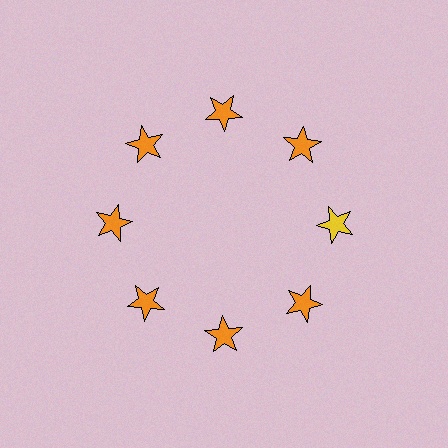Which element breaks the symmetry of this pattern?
The yellow star at roughly the 3 o'clock position breaks the symmetry. All other shapes are orange stars.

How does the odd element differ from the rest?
It has a different color: yellow instead of orange.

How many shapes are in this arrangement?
There are 8 shapes arranged in a ring pattern.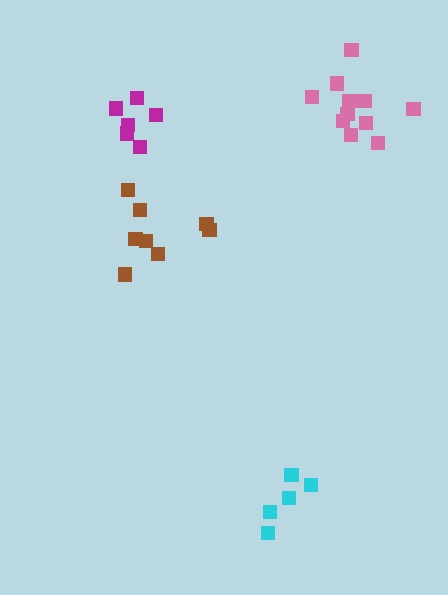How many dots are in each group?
Group 1: 8 dots, Group 2: 5 dots, Group 3: 11 dots, Group 4: 6 dots (30 total).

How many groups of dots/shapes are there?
There are 4 groups.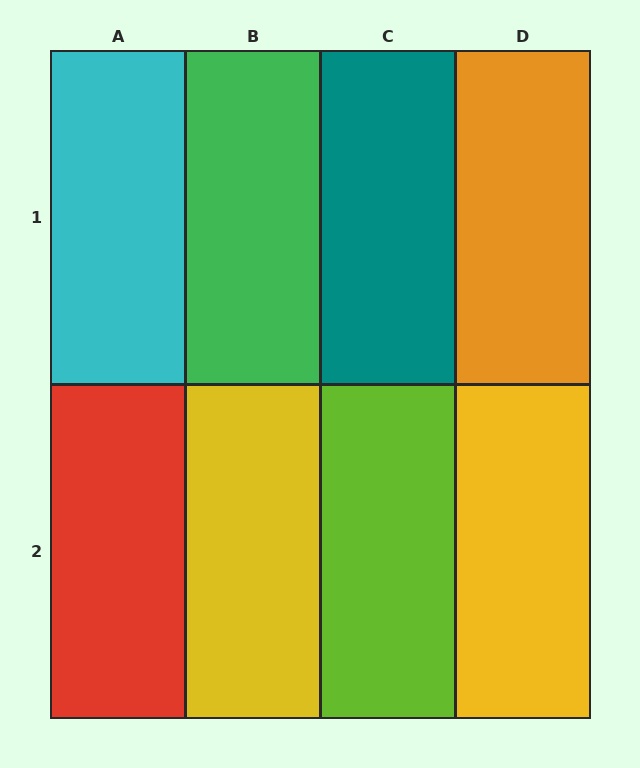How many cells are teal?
1 cell is teal.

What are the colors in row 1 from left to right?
Cyan, green, teal, orange.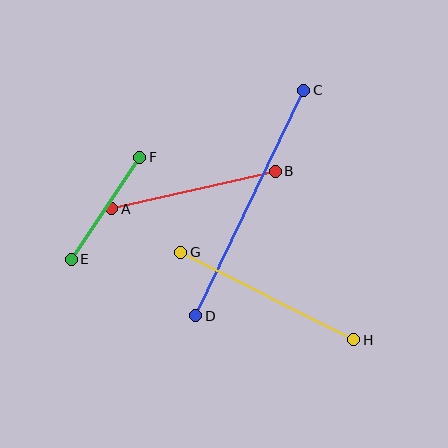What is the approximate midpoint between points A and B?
The midpoint is at approximately (194, 190) pixels.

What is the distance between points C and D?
The distance is approximately 250 pixels.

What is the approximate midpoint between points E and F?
The midpoint is at approximately (105, 208) pixels.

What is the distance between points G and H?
The distance is approximately 194 pixels.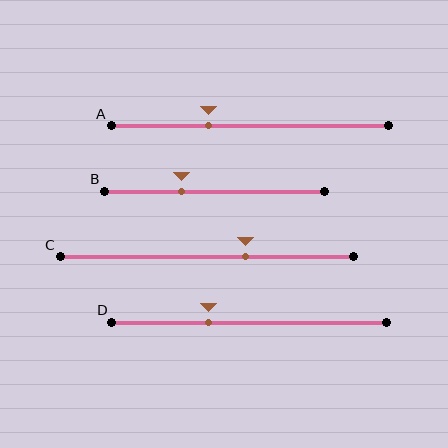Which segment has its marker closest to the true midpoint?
Segment C has its marker closest to the true midpoint.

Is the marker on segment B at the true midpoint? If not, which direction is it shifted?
No, the marker on segment B is shifted to the left by about 15% of the segment length.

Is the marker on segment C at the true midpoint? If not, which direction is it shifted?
No, the marker on segment C is shifted to the right by about 13% of the segment length.